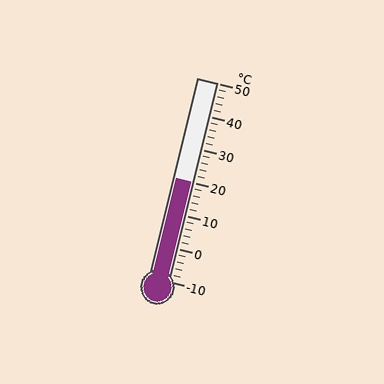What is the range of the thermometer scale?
The thermometer scale ranges from -10°C to 50°C.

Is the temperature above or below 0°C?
The temperature is above 0°C.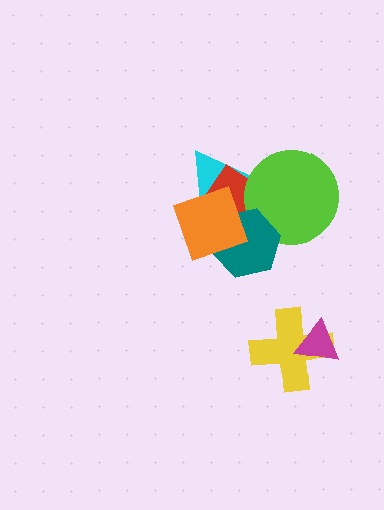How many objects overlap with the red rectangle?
4 objects overlap with the red rectangle.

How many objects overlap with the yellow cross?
1 object overlaps with the yellow cross.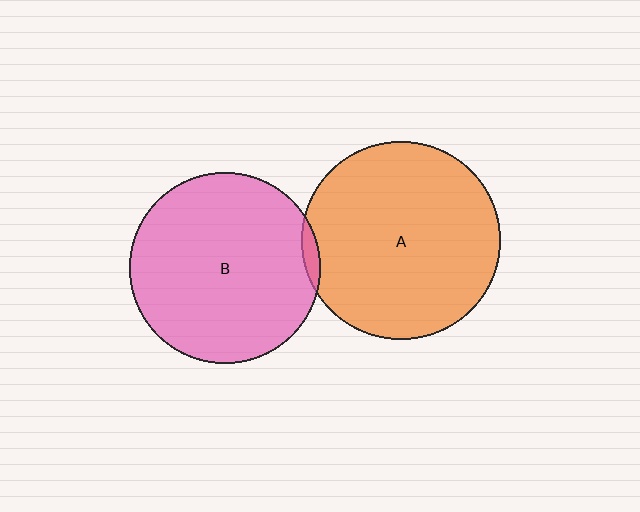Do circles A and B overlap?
Yes.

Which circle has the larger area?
Circle A (orange).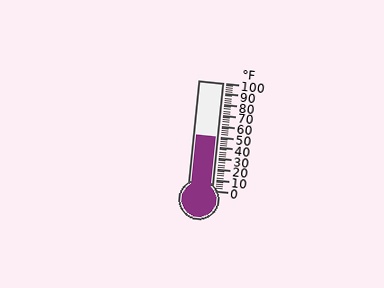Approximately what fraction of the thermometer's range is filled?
The thermometer is filled to approximately 50% of its range.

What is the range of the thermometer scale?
The thermometer scale ranges from 0°F to 100°F.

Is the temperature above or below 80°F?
The temperature is below 80°F.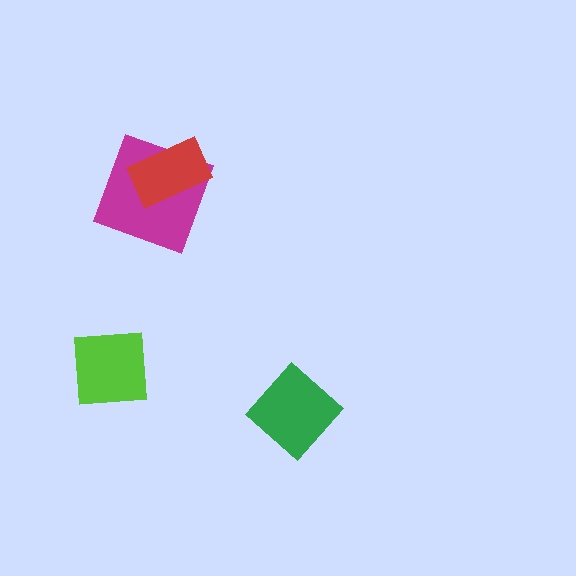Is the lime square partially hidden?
No, no other shape covers it.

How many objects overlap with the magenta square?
1 object overlaps with the magenta square.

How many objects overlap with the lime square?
0 objects overlap with the lime square.